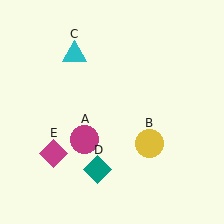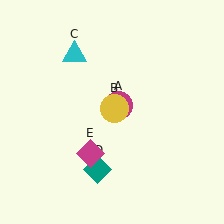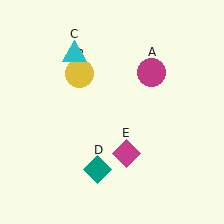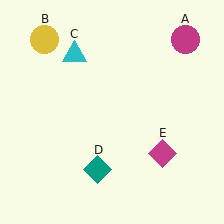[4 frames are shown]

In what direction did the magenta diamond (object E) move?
The magenta diamond (object E) moved right.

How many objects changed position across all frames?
3 objects changed position: magenta circle (object A), yellow circle (object B), magenta diamond (object E).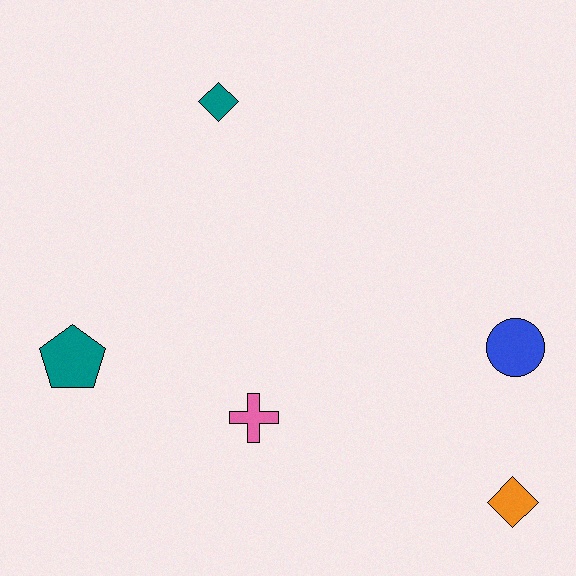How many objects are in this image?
There are 5 objects.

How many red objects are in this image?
There are no red objects.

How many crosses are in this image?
There is 1 cross.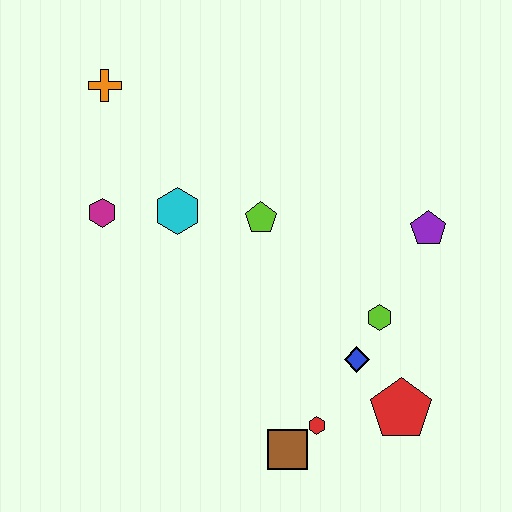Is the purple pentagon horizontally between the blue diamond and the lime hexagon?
No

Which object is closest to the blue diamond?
The lime hexagon is closest to the blue diamond.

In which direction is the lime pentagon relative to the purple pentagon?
The lime pentagon is to the left of the purple pentagon.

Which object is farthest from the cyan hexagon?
The red pentagon is farthest from the cyan hexagon.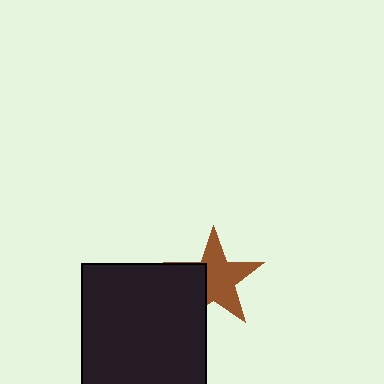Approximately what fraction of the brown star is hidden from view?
Roughly 33% of the brown star is hidden behind the black square.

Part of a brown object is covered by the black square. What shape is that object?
It is a star.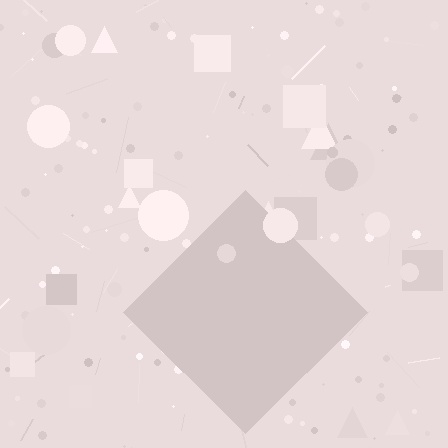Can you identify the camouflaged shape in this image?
The camouflaged shape is a diamond.